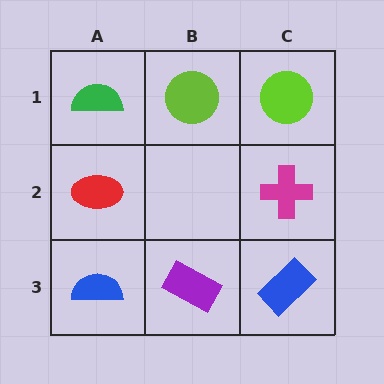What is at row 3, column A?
A blue semicircle.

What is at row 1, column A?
A green semicircle.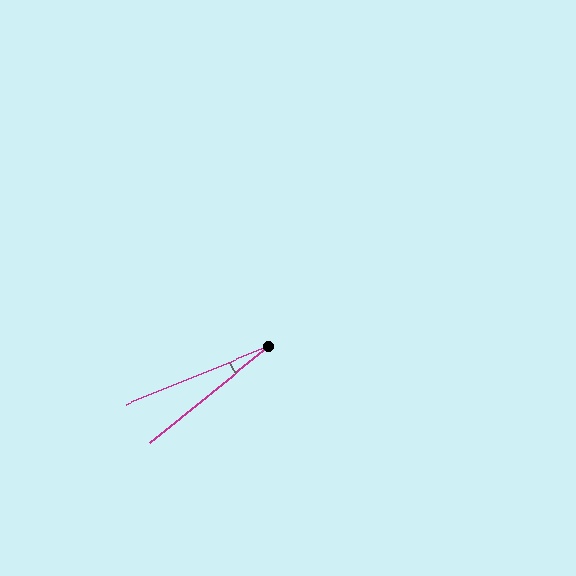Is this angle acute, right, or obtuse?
It is acute.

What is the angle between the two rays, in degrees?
Approximately 17 degrees.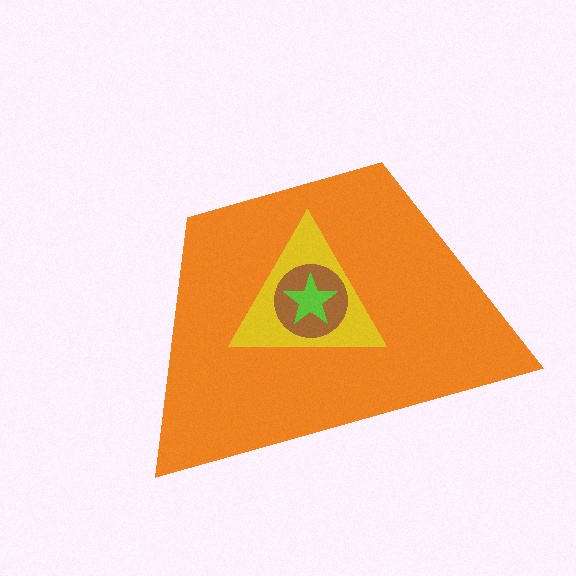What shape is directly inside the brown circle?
The lime star.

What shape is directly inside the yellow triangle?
The brown circle.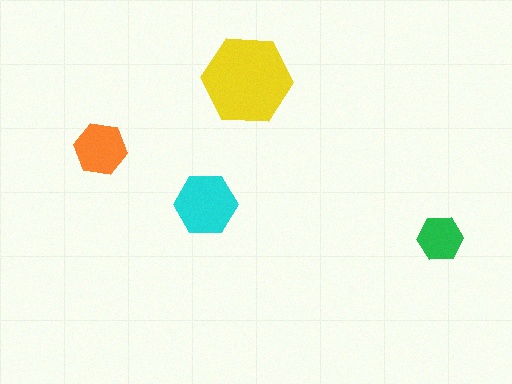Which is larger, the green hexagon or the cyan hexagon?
The cyan one.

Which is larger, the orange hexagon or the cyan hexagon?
The cyan one.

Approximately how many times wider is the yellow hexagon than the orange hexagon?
About 1.5 times wider.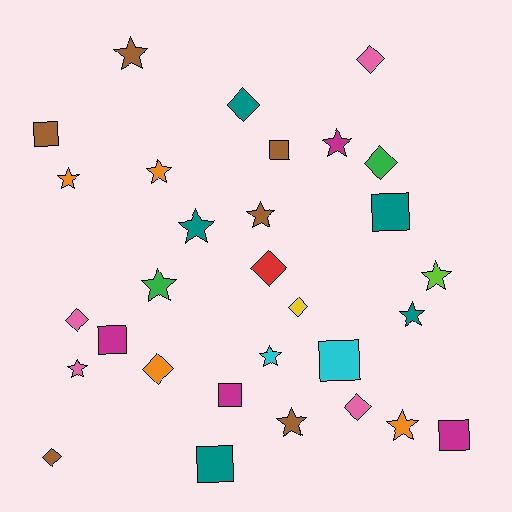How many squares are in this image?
There are 8 squares.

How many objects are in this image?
There are 30 objects.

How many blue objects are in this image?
There are no blue objects.